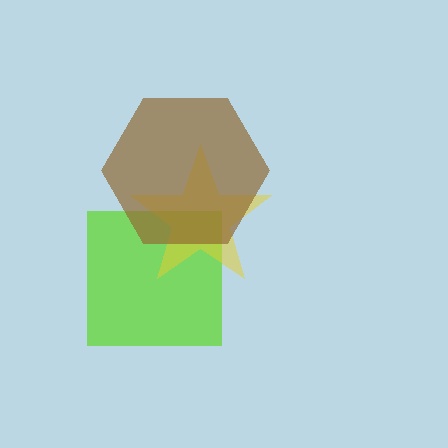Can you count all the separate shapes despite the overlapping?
Yes, there are 3 separate shapes.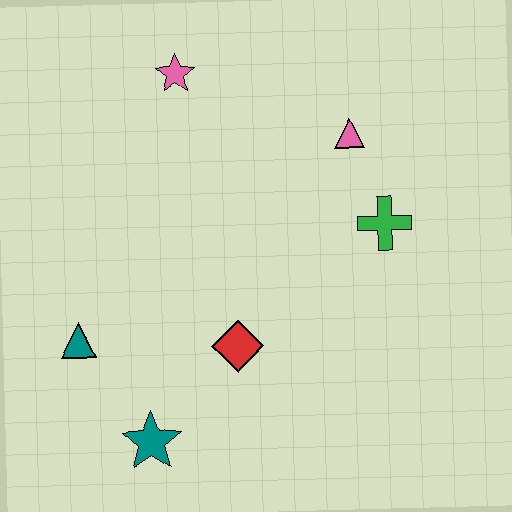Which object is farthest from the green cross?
The teal triangle is farthest from the green cross.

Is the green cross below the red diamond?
No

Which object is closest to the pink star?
The pink triangle is closest to the pink star.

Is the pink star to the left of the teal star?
No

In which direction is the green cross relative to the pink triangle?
The green cross is below the pink triangle.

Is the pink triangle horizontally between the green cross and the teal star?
Yes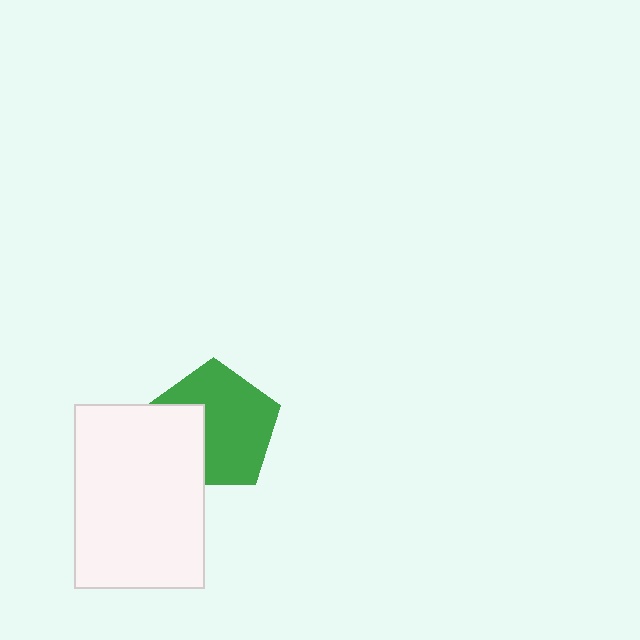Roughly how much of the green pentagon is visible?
Most of it is visible (roughly 68%).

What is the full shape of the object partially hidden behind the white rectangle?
The partially hidden object is a green pentagon.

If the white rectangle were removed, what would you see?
You would see the complete green pentagon.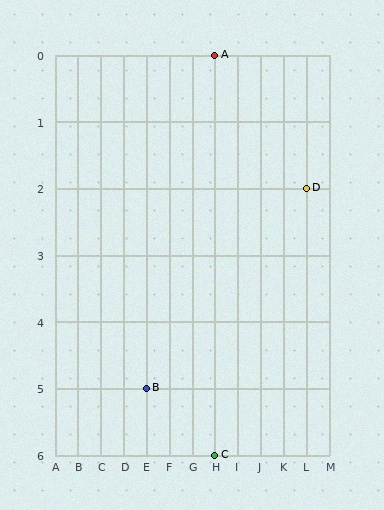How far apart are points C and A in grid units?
Points C and A are 6 rows apart.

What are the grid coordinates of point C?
Point C is at grid coordinates (H, 6).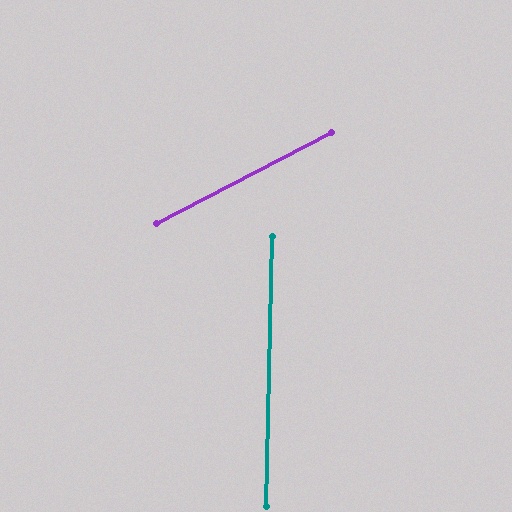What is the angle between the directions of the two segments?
Approximately 61 degrees.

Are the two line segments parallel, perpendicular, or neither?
Neither parallel nor perpendicular — they differ by about 61°.